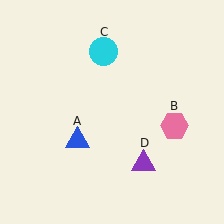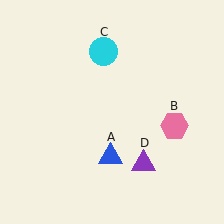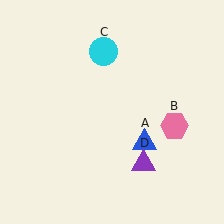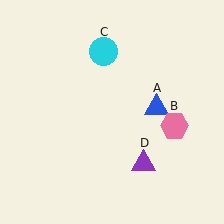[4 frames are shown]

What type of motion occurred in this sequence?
The blue triangle (object A) rotated counterclockwise around the center of the scene.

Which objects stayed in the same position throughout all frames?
Pink hexagon (object B) and cyan circle (object C) and purple triangle (object D) remained stationary.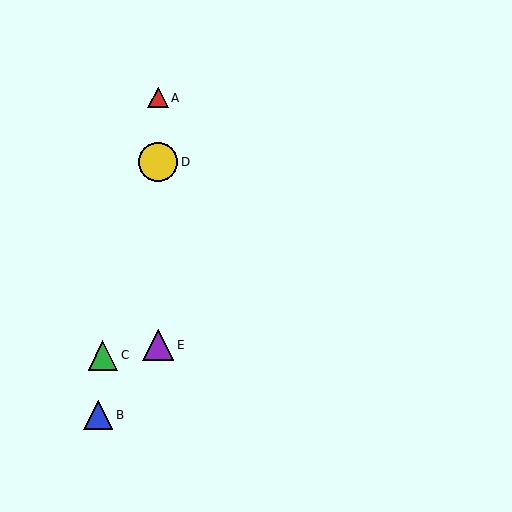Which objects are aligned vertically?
Objects A, D, E are aligned vertically.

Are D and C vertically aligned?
No, D is at x≈158 and C is at x≈103.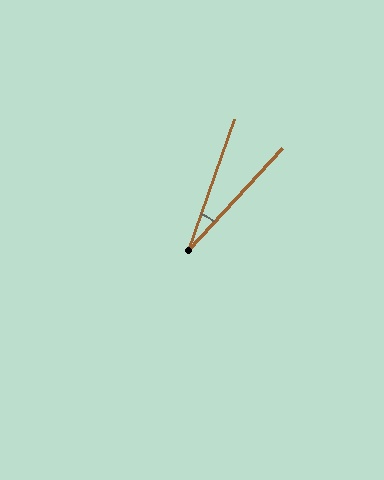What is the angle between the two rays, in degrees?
Approximately 23 degrees.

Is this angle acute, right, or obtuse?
It is acute.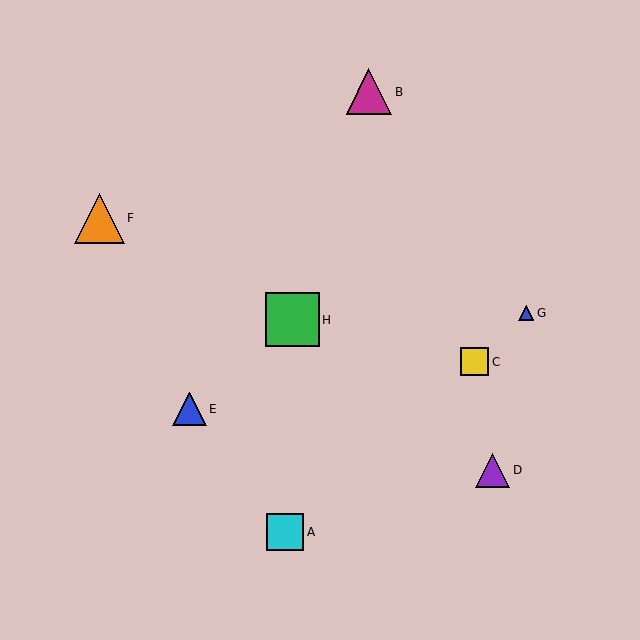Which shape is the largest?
The green square (labeled H) is the largest.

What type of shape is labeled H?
Shape H is a green square.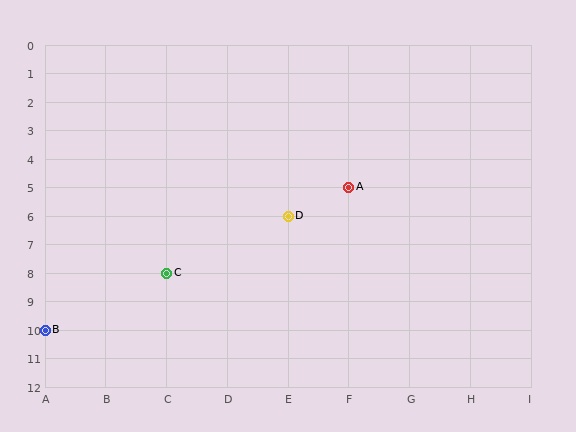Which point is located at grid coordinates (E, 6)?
Point D is at (E, 6).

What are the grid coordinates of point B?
Point B is at grid coordinates (A, 10).